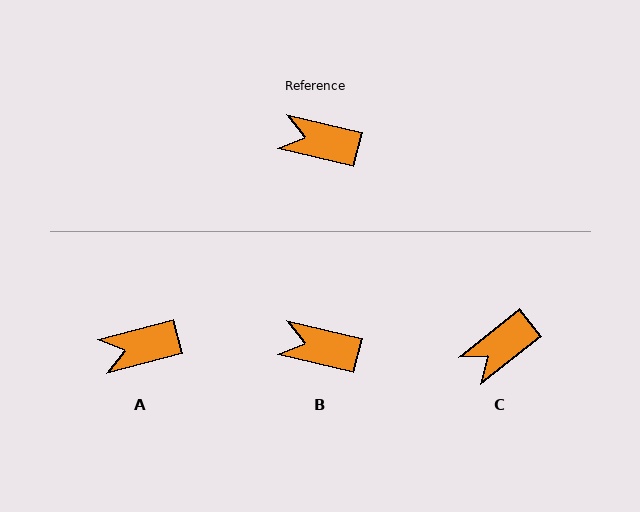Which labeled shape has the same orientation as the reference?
B.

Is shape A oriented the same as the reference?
No, it is off by about 28 degrees.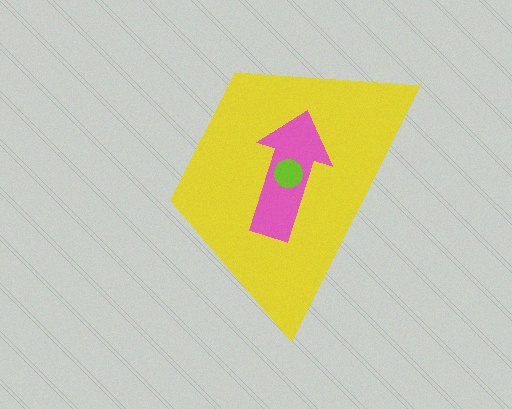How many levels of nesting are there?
3.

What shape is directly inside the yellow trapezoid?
The pink arrow.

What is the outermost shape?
The yellow trapezoid.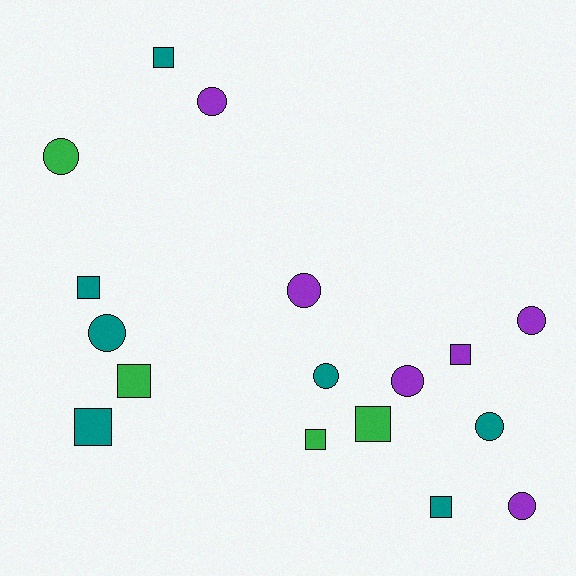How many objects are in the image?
There are 17 objects.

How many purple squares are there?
There is 1 purple square.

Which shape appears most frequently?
Circle, with 9 objects.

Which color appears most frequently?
Teal, with 7 objects.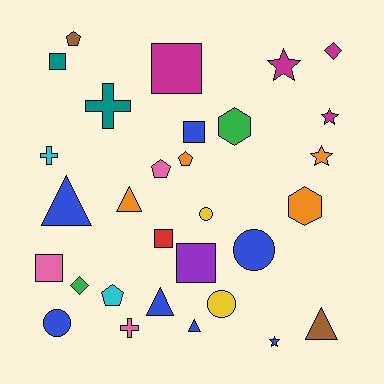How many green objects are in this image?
There are 2 green objects.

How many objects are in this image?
There are 30 objects.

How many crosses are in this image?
There are 3 crosses.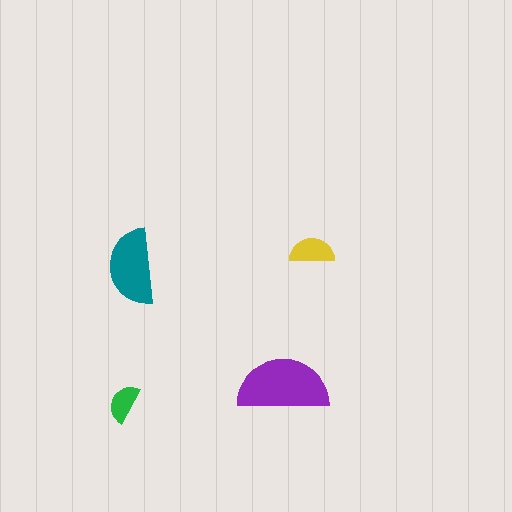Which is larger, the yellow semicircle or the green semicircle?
The yellow one.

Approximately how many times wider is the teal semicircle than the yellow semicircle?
About 1.5 times wider.